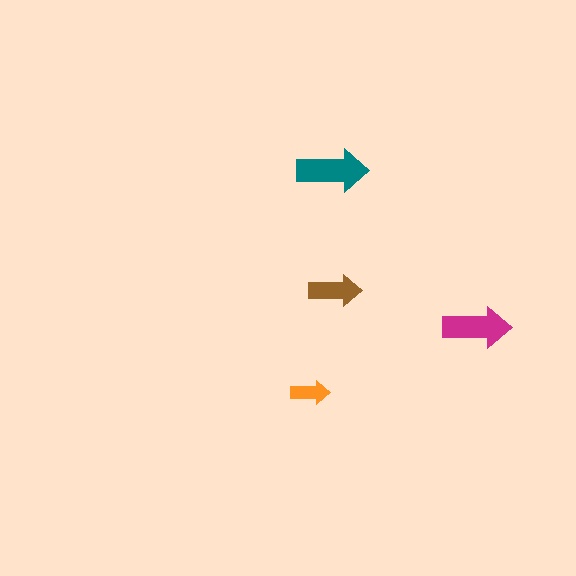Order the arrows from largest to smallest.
the teal one, the magenta one, the brown one, the orange one.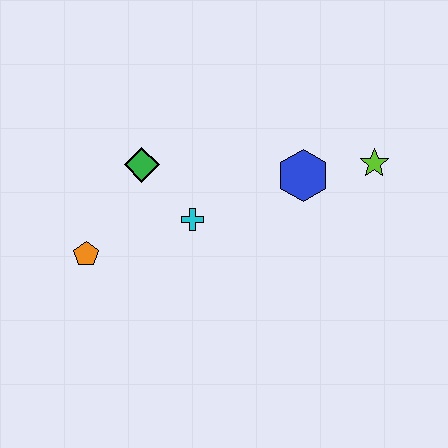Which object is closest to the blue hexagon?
The lime star is closest to the blue hexagon.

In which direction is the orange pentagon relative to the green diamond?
The orange pentagon is below the green diamond.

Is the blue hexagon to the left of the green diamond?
No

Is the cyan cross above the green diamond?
No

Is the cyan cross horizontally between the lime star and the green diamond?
Yes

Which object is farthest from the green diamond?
The lime star is farthest from the green diamond.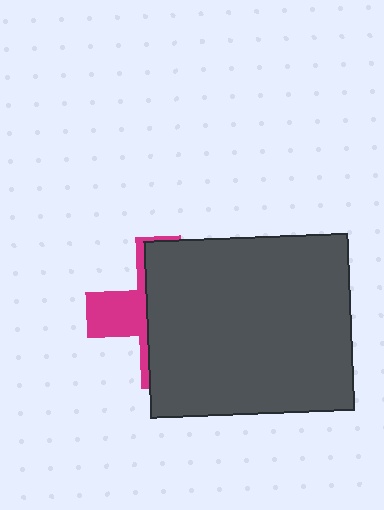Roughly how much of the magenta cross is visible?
A small part of it is visible (roughly 32%).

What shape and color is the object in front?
The object in front is a dark gray rectangle.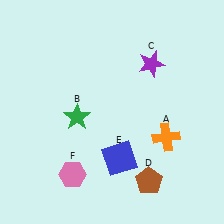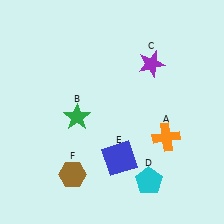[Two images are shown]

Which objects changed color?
D changed from brown to cyan. F changed from pink to brown.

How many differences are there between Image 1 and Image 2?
There are 2 differences between the two images.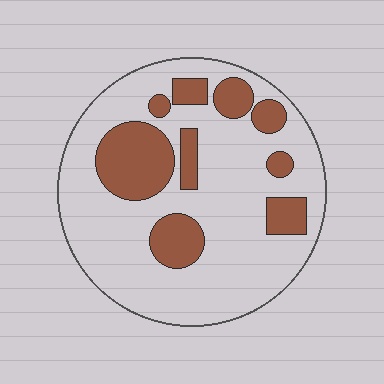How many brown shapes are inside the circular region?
9.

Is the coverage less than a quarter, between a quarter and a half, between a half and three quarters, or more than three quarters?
Between a quarter and a half.